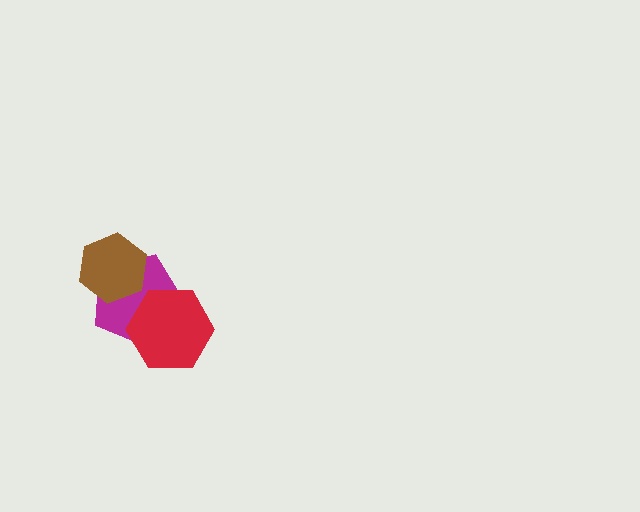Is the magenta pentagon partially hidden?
Yes, it is partially covered by another shape.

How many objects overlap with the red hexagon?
1 object overlaps with the red hexagon.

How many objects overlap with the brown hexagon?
1 object overlaps with the brown hexagon.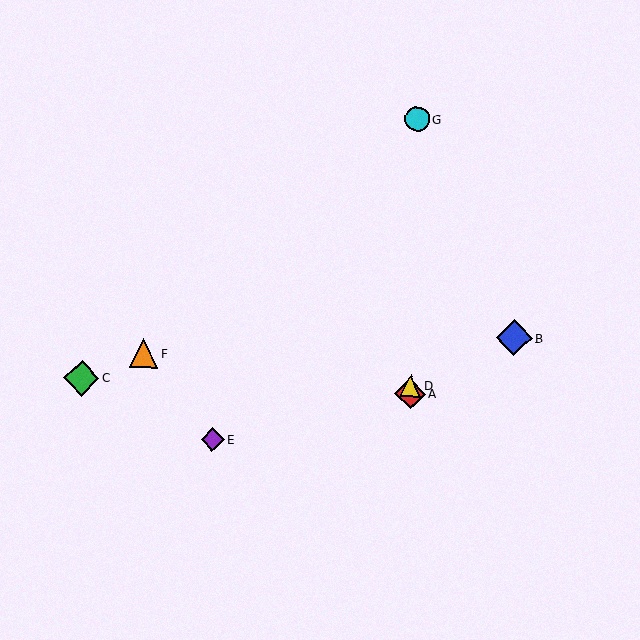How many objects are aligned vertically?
3 objects (A, D, G) are aligned vertically.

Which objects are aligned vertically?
Objects A, D, G are aligned vertically.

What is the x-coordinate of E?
Object E is at x≈212.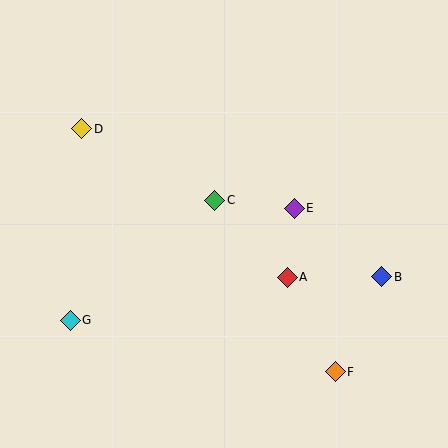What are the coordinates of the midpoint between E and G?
The midpoint between E and G is at (182, 264).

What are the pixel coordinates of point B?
Point B is at (382, 277).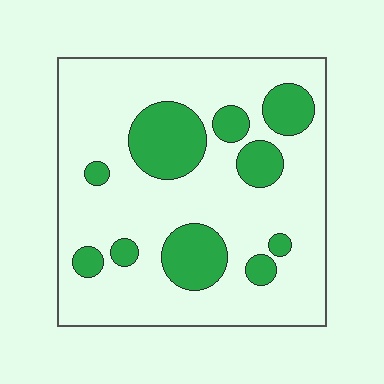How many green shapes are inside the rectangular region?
10.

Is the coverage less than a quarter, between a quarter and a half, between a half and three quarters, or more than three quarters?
Less than a quarter.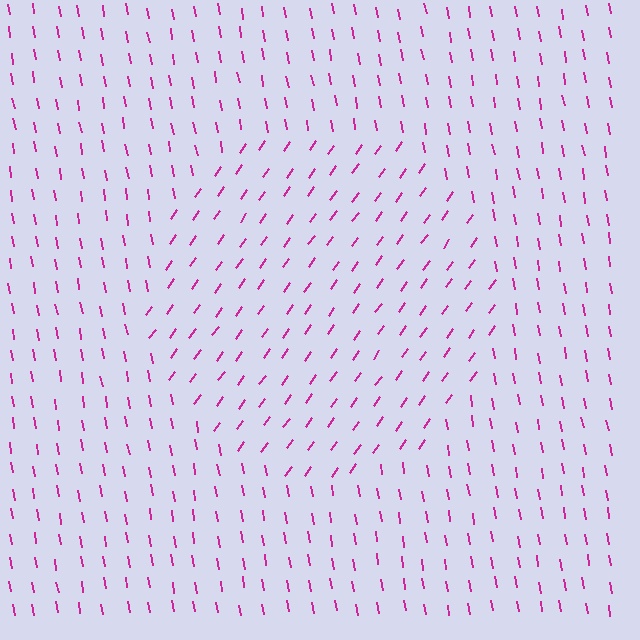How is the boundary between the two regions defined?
The boundary is defined purely by a change in line orientation (approximately 45 degrees difference). All lines are the same color and thickness.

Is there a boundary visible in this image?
Yes, there is a texture boundary formed by a change in line orientation.